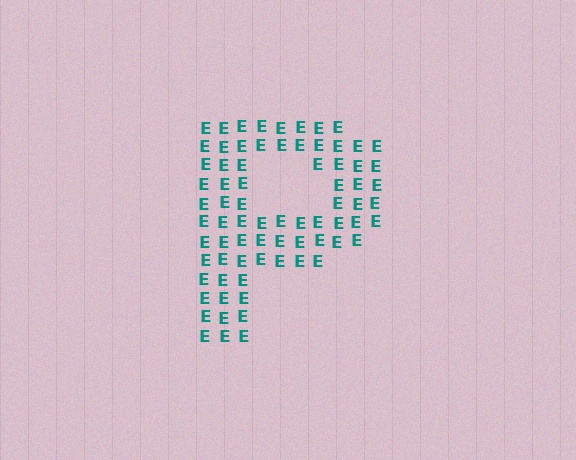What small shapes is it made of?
It is made of small letter E's.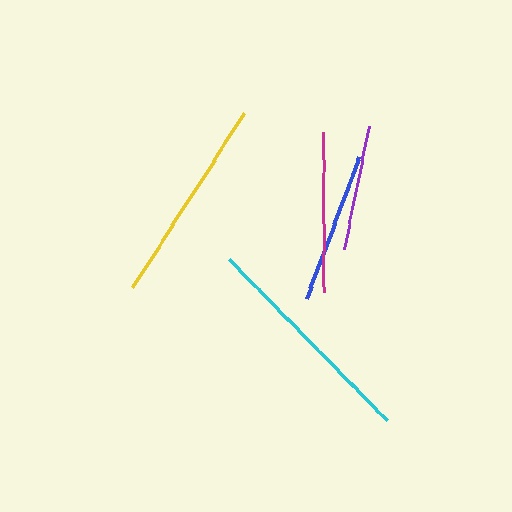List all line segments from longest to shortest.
From longest to shortest: cyan, yellow, magenta, blue, purple.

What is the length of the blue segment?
The blue segment is approximately 151 pixels long.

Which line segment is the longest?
The cyan line is the longest at approximately 225 pixels.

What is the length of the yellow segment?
The yellow segment is approximately 207 pixels long.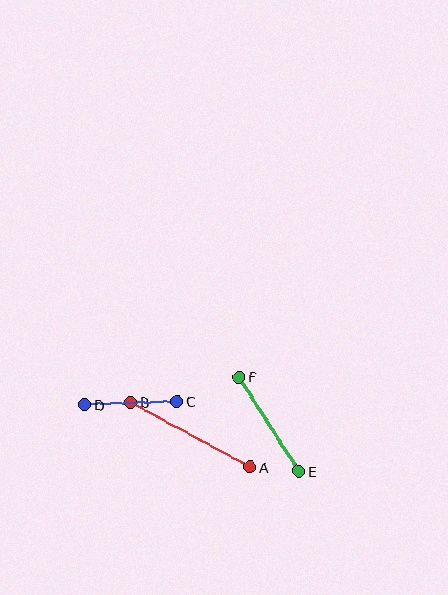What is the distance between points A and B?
The distance is approximately 136 pixels.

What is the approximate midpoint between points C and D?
The midpoint is at approximately (131, 403) pixels.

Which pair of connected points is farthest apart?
Points A and B are farthest apart.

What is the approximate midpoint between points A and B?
The midpoint is at approximately (191, 435) pixels.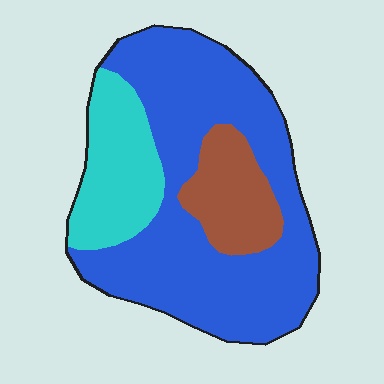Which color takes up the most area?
Blue, at roughly 65%.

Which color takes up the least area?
Brown, at roughly 15%.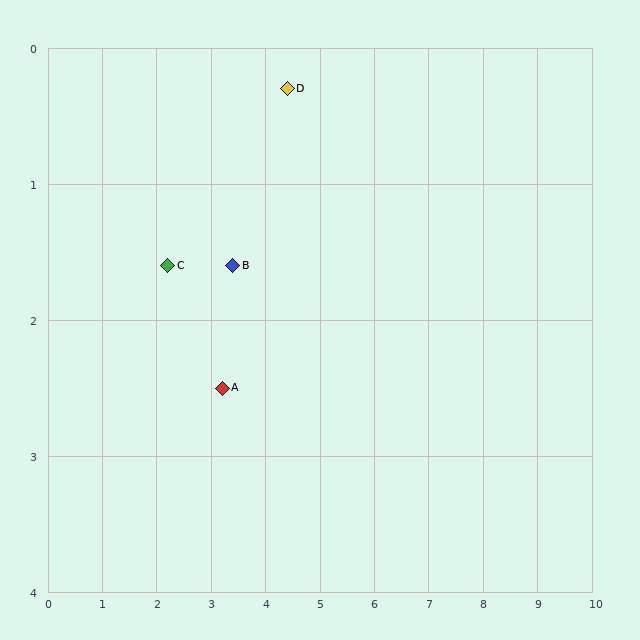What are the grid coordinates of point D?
Point D is at approximately (4.4, 0.3).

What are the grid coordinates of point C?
Point C is at approximately (2.2, 1.6).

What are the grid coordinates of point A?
Point A is at approximately (3.2, 2.5).